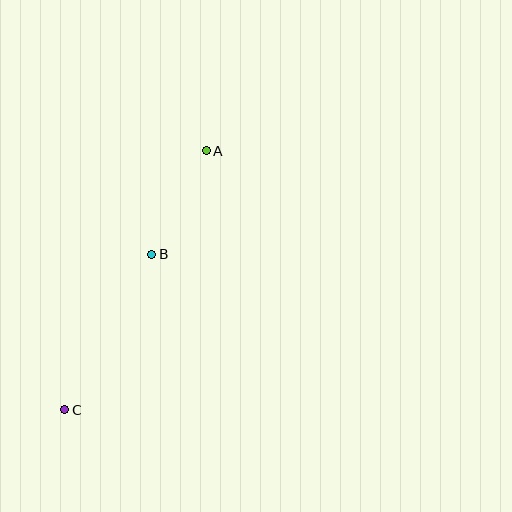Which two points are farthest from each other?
Points A and C are farthest from each other.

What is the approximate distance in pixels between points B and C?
The distance between B and C is approximately 178 pixels.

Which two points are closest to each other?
Points A and B are closest to each other.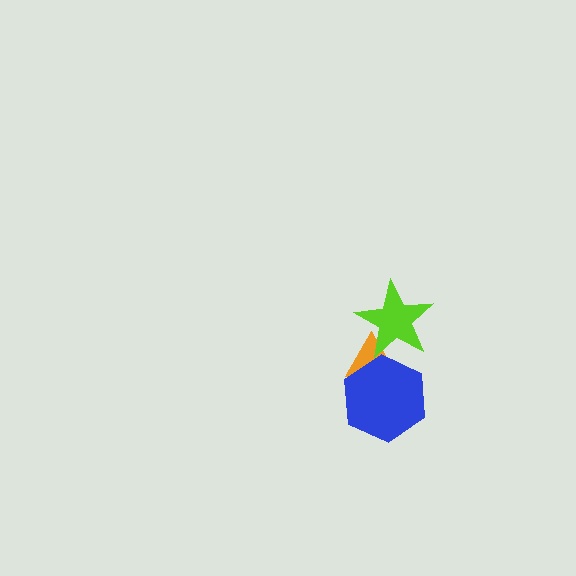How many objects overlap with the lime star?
1 object overlaps with the lime star.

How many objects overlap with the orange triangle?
2 objects overlap with the orange triangle.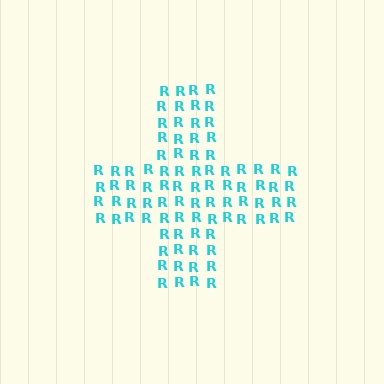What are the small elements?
The small elements are letter R's.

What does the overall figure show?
The overall figure shows a cross.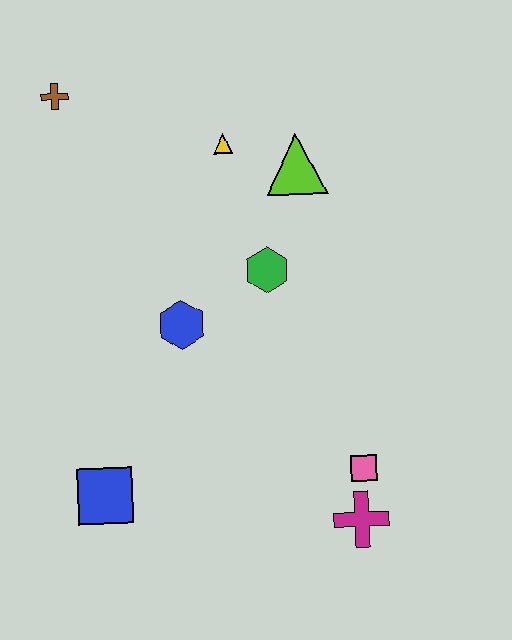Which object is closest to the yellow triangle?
The lime triangle is closest to the yellow triangle.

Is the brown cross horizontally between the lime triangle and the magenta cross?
No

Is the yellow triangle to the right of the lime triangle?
No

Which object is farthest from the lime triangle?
The blue square is farthest from the lime triangle.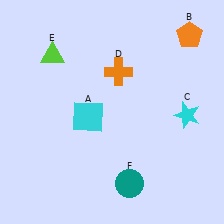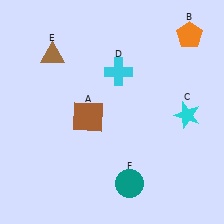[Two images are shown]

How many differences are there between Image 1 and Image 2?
There are 3 differences between the two images.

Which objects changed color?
A changed from cyan to brown. D changed from orange to cyan. E changed from lime to brown.